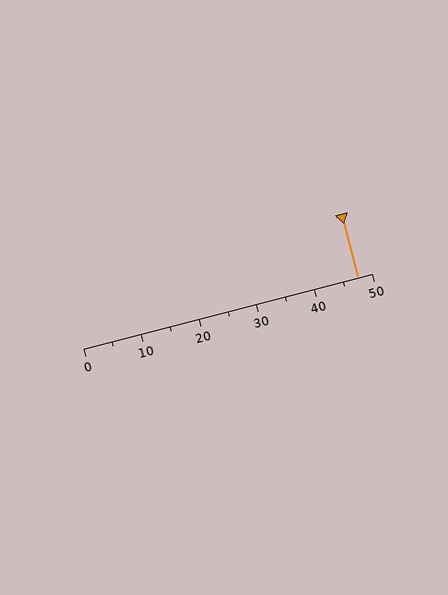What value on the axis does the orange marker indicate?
The marker indicates approximately 47.5.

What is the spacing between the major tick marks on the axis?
The major ticks are spaced 10 apart.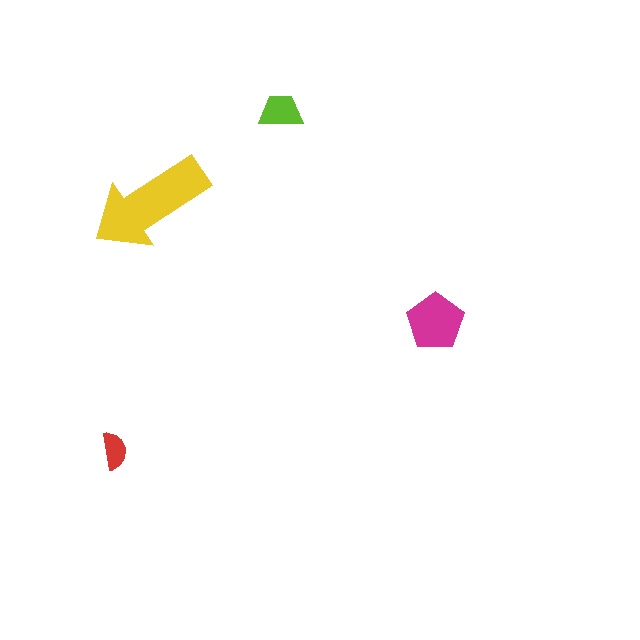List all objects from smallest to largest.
The red semicircle, the lime trapezoid, the magenta pentagon, the yellow arrow.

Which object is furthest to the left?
The red semicircle is leftmost.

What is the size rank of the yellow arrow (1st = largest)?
1st.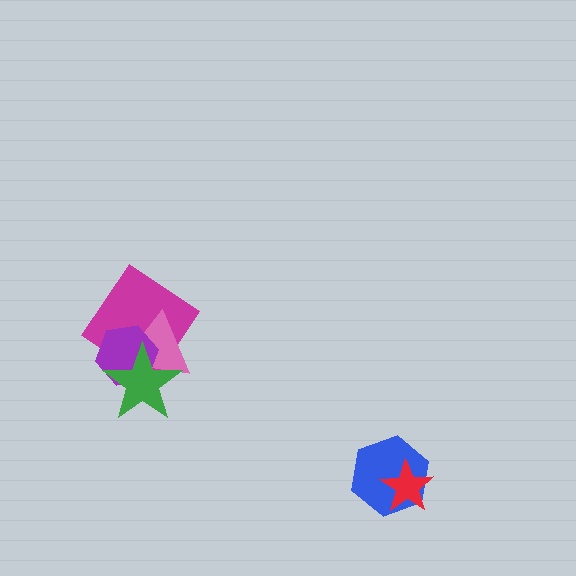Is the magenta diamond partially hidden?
Yes, it is partially covered by another shape.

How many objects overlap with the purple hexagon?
3 objects overlap with the purple hexagon.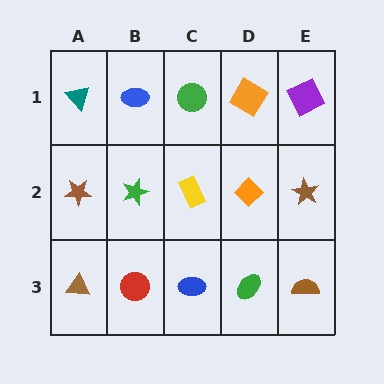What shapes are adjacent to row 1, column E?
A brown star (row 2, column E), an orange diamond (row 1, column D).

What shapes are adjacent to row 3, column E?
A brown star (row 2, column E), a green ellipse (row 3, column D).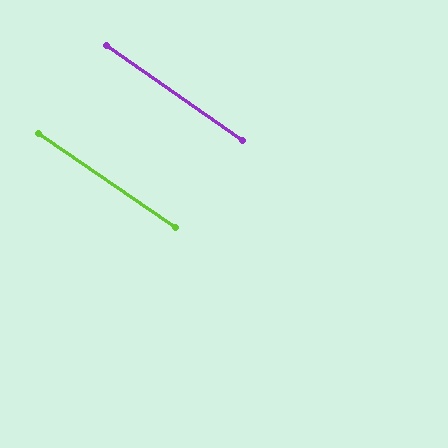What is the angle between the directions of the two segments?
Approximately 1 degree.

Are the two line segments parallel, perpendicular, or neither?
Parallel — their directions differ by only 0.5°.